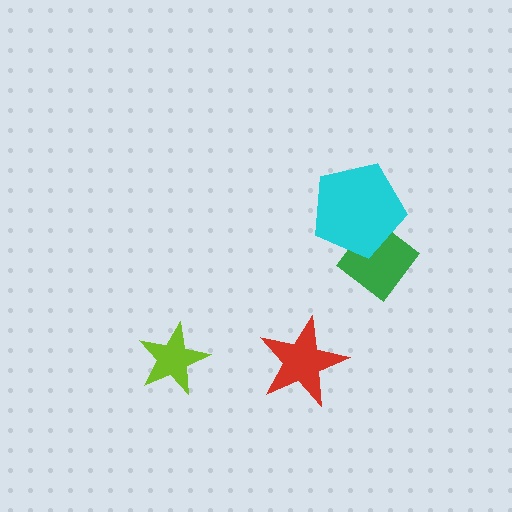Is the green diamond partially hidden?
Yes, it is partially covered by another shape.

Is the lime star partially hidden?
No, no other shape covers it.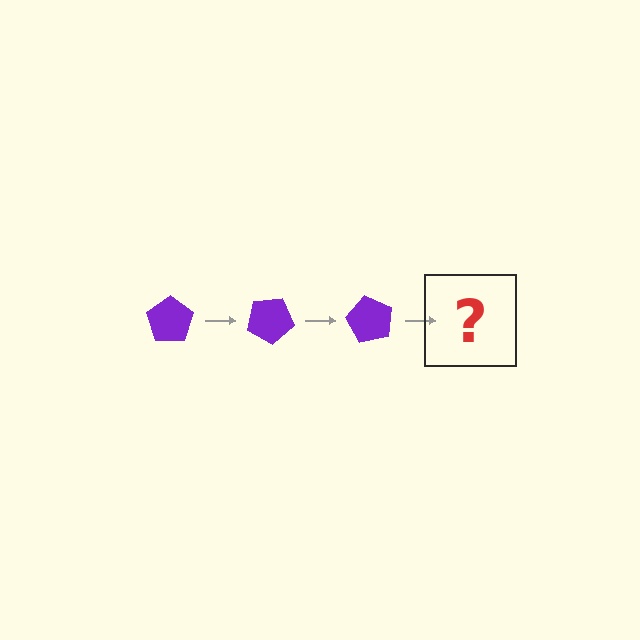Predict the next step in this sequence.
The next step is a purple pentagon rotated 90 degrees.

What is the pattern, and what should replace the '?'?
The pattern is that the pentagon rotates 30 degrees each step. The '?' should be a purple pentagon rotated 90 degrees.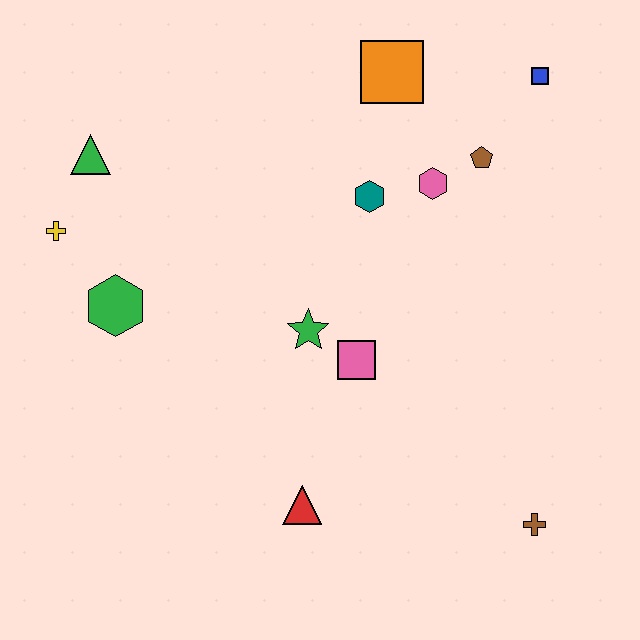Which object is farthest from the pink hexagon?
The yellow cross is farthest from the pink hexagon.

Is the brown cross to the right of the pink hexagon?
Yes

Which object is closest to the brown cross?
The red triangle is closest to the brown cross.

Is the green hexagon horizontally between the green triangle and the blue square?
Yes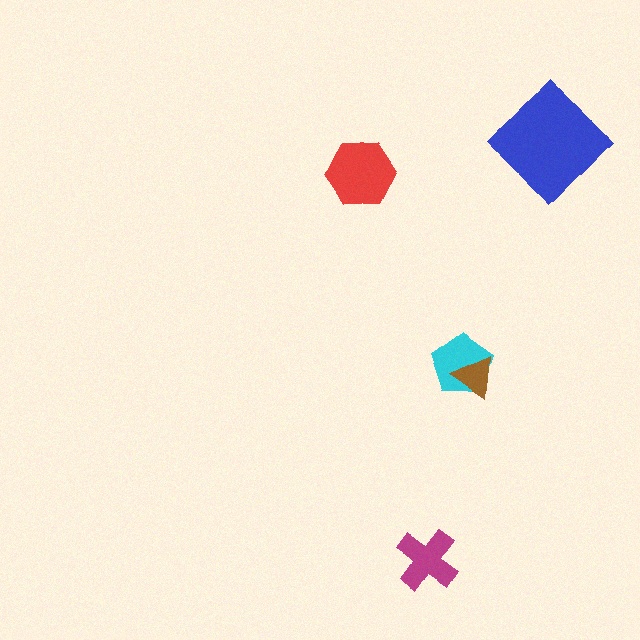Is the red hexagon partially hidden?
No, no other shape covers it.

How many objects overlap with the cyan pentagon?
1 object overlaps with the cyan pentagon.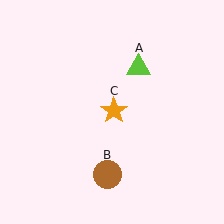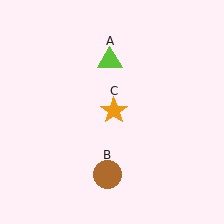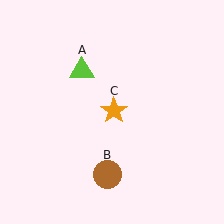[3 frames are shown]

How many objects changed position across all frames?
1 object changed position: lime triangle (object A).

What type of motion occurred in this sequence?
The lime triangle (object A) rotated counterclockwise around the center of the scene.